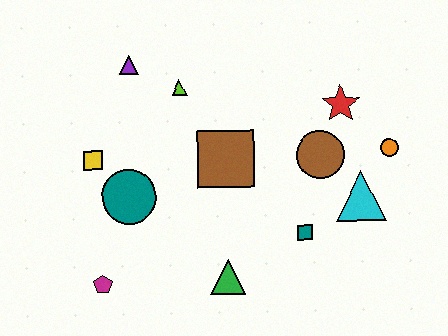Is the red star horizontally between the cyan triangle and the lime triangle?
Yes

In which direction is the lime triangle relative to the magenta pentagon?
The lime triangle is above the magenta pentagon.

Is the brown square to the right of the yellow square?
Yes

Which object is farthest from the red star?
The magenta pentagon is farthest from the red star.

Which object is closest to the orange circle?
The cyan triangle is closest to the orange circle.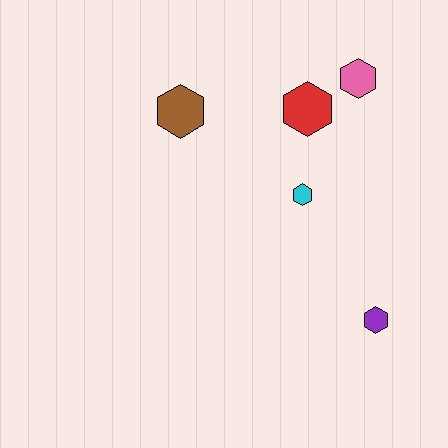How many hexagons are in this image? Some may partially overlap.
There are 5 hexagons.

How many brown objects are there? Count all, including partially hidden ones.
There is 1 brown object.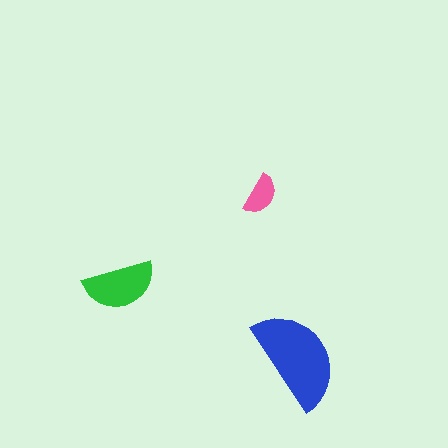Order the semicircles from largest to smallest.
the blue one, the green one, the pink one.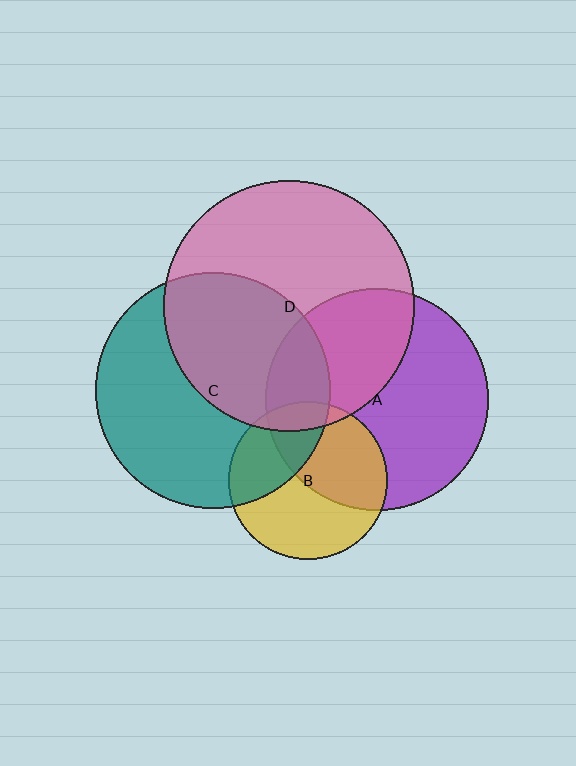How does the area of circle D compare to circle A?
Approximately 1.3 times.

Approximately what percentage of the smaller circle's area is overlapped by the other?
Approximately 40%.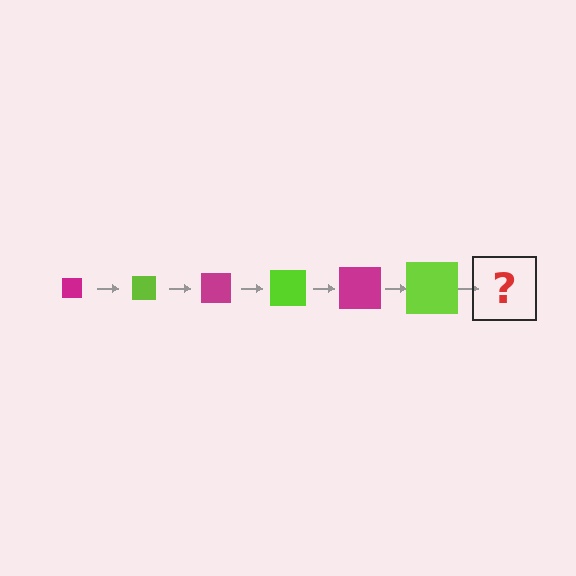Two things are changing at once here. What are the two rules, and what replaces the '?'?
The two rules are that the square grows larger each step and the color cycles through magenta and lime. The '?' should be a magenta square, larger than the previous one.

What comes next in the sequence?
The next element should be a magenta square, larger than the previous one.